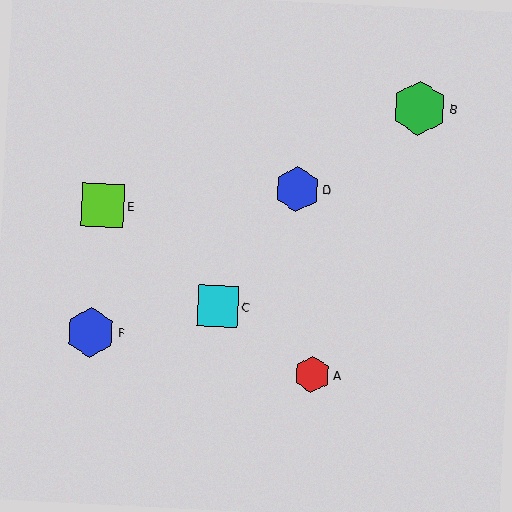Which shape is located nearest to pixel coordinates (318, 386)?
The red hexagon (labeled A) at (312, 374) is nearest to that location.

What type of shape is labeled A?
Shape A is a red hexagon.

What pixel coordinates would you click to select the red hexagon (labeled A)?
Click at (312, 374) to select the red hexagon A.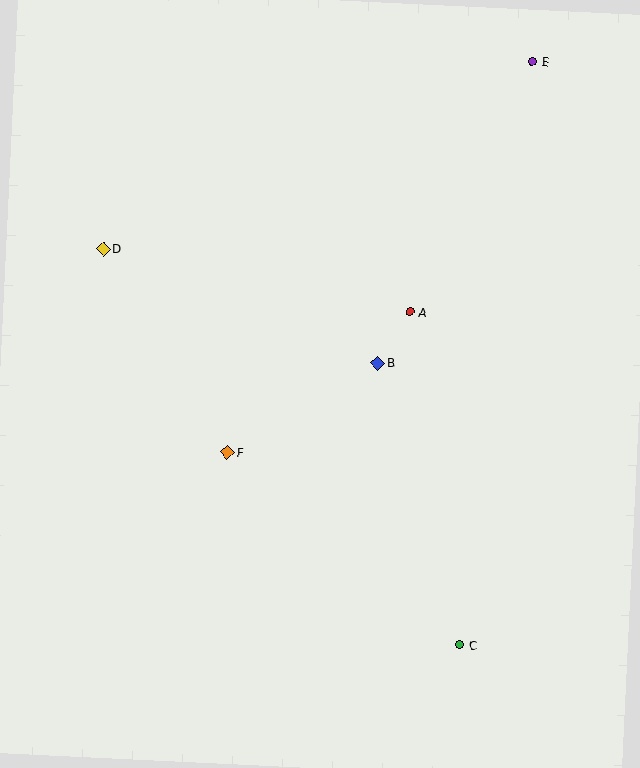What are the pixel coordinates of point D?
Point D is at (103, 249).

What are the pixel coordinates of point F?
Point F is at (227, 452).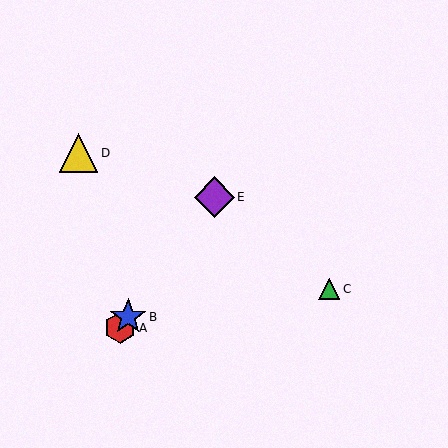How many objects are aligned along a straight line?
3 objects (A, B, E) are aligned along a straight line.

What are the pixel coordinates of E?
Object E is at (214, 197).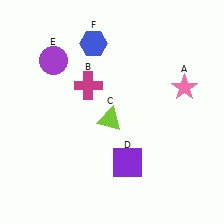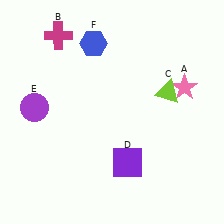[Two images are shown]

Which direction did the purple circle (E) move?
The purple circle (E) moved down.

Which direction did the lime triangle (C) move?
The lime triangle (C) moved right.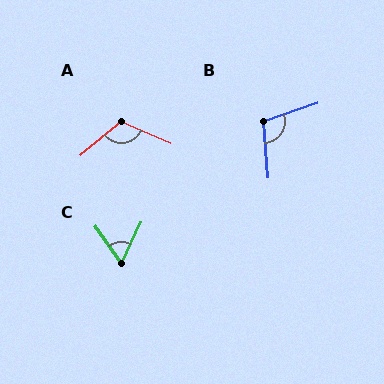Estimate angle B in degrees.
Approximately 105 degrees.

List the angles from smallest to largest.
C (61°), B (105°), A (117°).